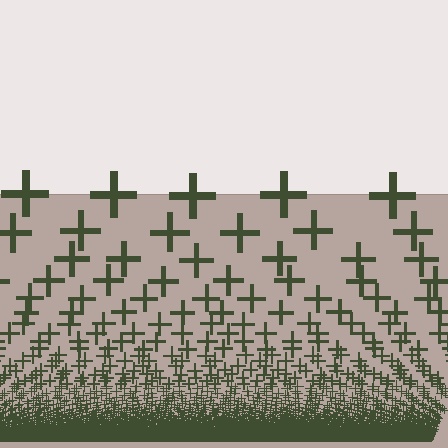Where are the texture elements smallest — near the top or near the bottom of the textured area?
Near the bottom.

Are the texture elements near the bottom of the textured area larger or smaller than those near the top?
Smaller. The gradient is inverted — elements near the bottom are smaller and denser.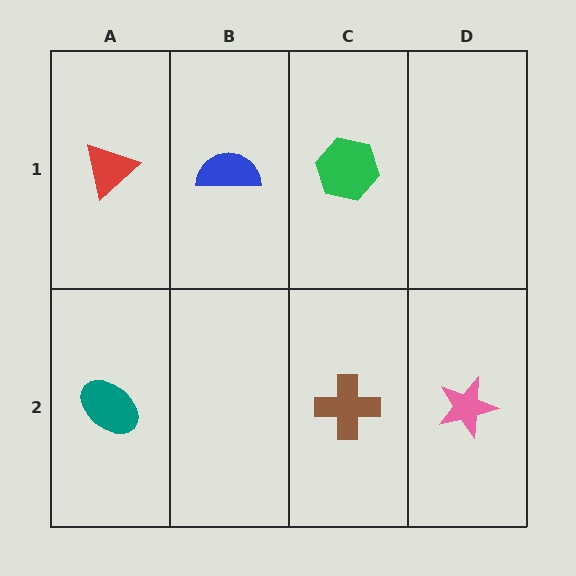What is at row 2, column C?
A brown cross.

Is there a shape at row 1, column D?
No, that cell is empty.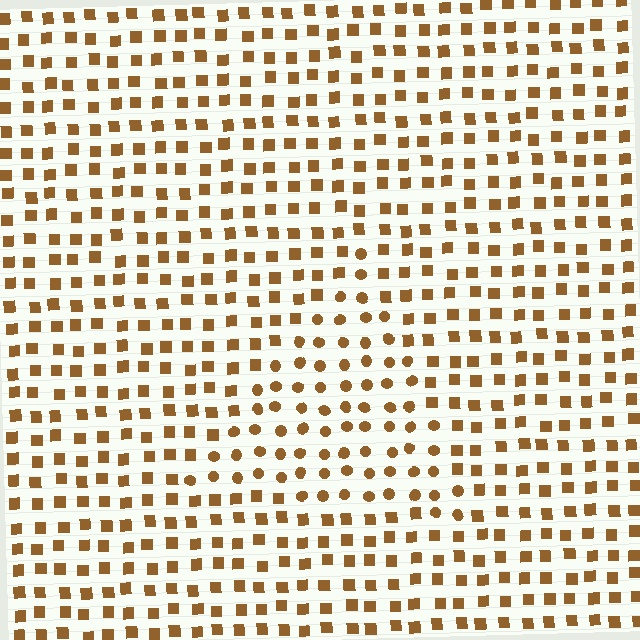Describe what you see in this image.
The image is filled with small brown elements arranged in a uniform grid. A triangle-shaped region contains circles, while the surrounding area contains squares. The boundary is defined purely by the change in element shape.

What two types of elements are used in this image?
The image uses circles inside the triangle region and squares outside it.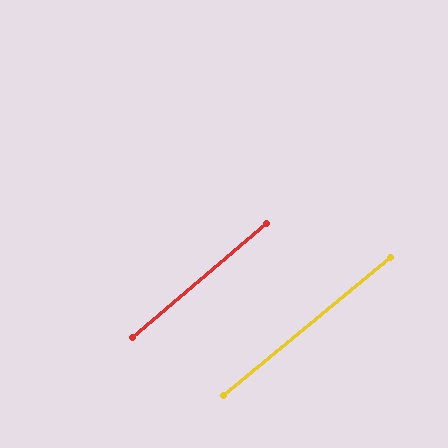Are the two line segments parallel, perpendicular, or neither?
Parallel — their directions differ by only 0.8°.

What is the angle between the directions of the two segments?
Approximately 1 degree.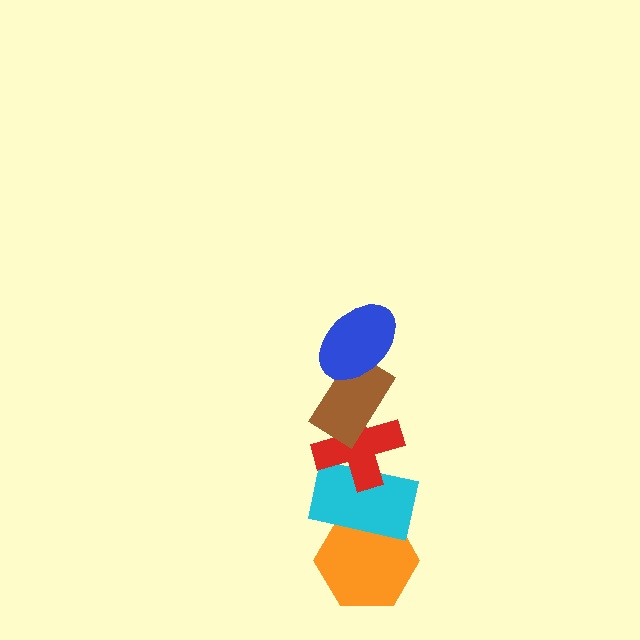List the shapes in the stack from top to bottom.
From top to bottom: the blue ellipse, the brown rectangle, the red cross, the cyan rectangle, the orange hexagon.